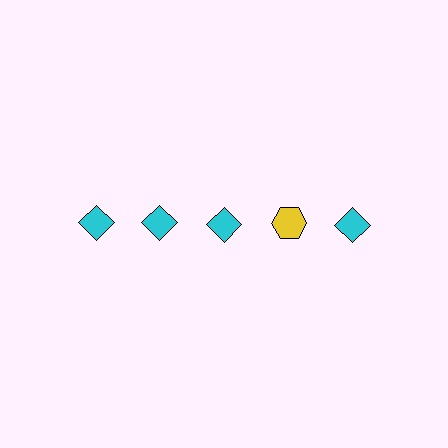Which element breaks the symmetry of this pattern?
The yellow hexagon in the top row, second from right column breaks the symmetry. All other shapes are cyan diamonds.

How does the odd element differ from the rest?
It differs in both color (yellow instead of cyan) and shape (hexagon instead of diamond).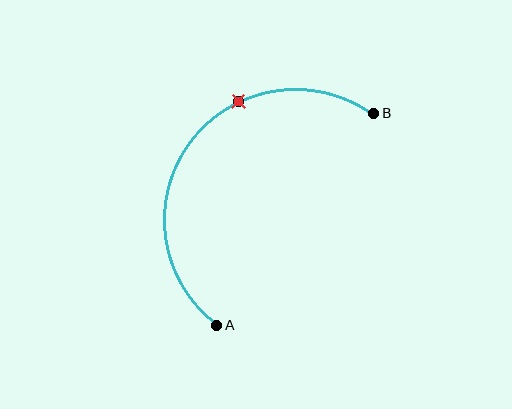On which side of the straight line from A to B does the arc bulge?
The arc bulges above and to the left of the straight line connecting A and B.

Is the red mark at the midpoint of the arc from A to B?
No. The red mark lies on the arc but is closer to endpoint B. The arc midpoint would be at the point on the curve equidistant along the arc from both A and B.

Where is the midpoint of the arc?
The arc midpoint is the point on the curve farthest from the straight line joining A and B. It sits above and to the left of that line.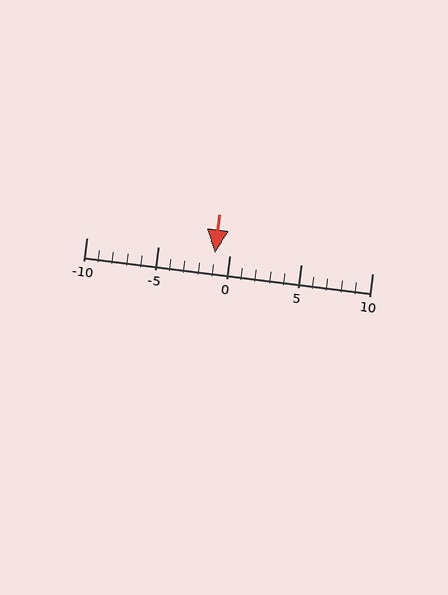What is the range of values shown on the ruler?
The ruler shows values from -10 to 10.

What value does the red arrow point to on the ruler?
The red arrow points to approximately -1.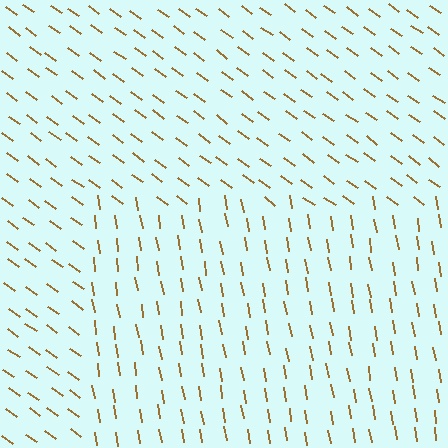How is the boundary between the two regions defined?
The boundary is defined purely by a change in line orientation (approximately 45 degrees difference). All lines are the same color and thickness.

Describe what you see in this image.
The image is filled with small brown line segments. A rectangle region in the image has lines oriented differently from the surrounding lines, creating a visible texture boundary.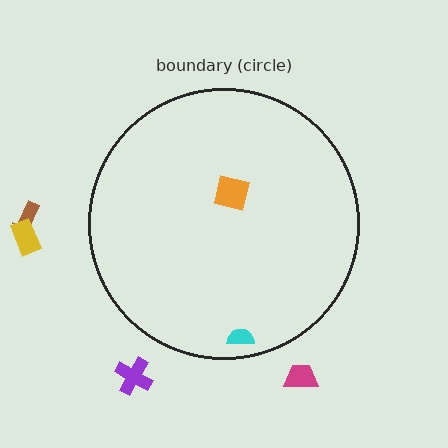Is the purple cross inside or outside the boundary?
Outside.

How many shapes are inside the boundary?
2 inside, 4 outside.